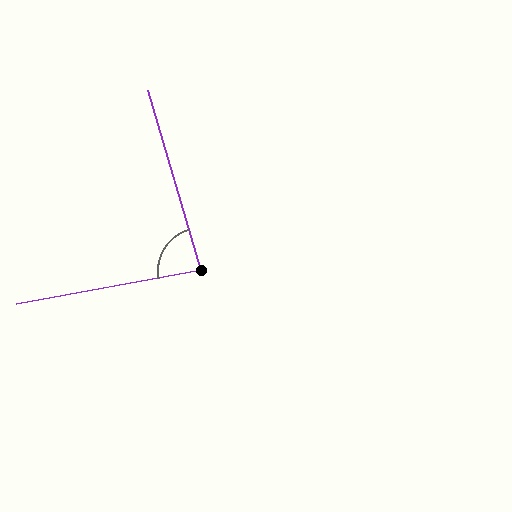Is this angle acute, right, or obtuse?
It is acute.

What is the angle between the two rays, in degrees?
Approximately 84 degrees.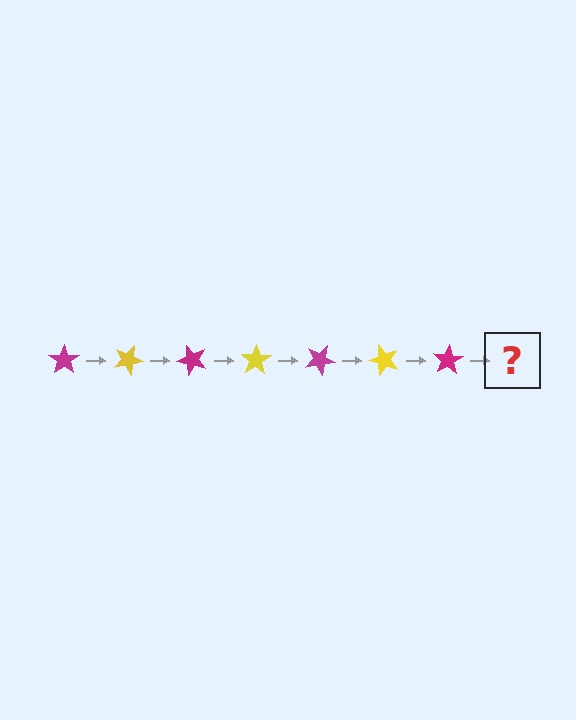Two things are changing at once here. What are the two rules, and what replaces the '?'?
The two rules are that it rotates 25 degrees each step and the color cycles through magenta and yellow. The '?' should be a yellow star, rotated 175 degrees from the start.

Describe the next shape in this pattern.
It should be a yellow star, rotated 175 degrees from the start.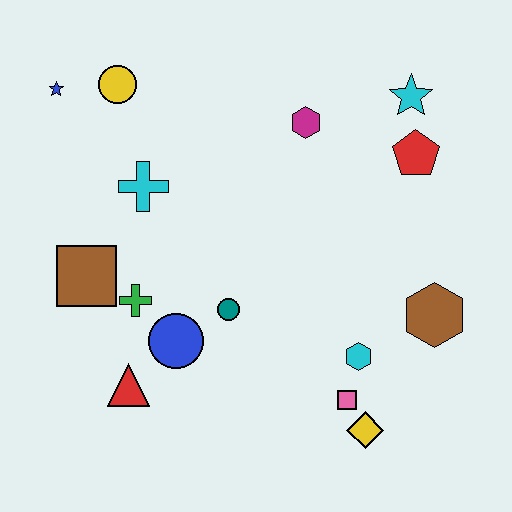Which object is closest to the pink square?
The yellow diamond is closest to the pink square.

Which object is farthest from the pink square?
The blue star is farthest from the pink square.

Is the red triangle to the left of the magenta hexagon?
Yes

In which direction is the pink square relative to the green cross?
The pink square is to the right of the green cross.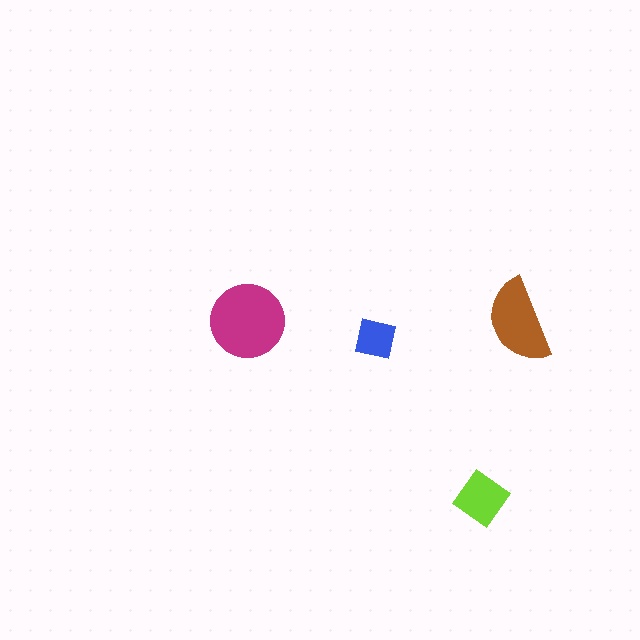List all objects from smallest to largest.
The blue square, the lime diamond, the brown semicircle, the magenta circle.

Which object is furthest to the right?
The brown semicircle is rightmost.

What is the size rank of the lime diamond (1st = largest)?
3rd.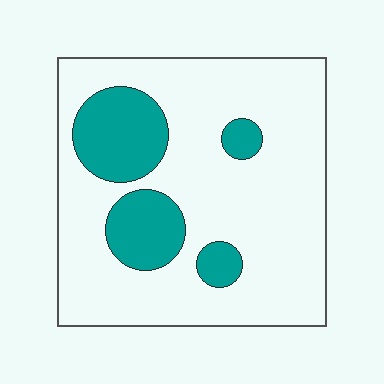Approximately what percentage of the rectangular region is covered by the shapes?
Approximately 20%.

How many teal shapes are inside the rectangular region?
4.